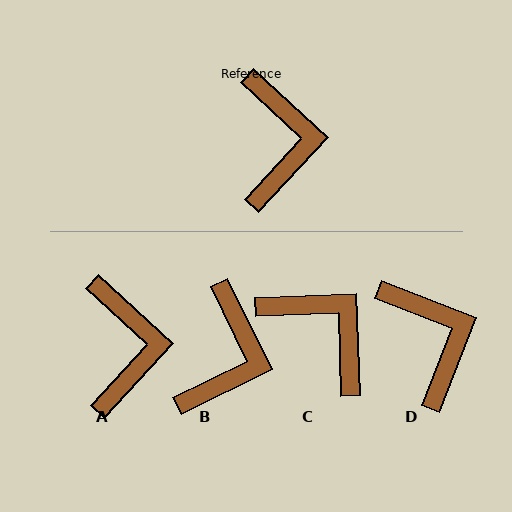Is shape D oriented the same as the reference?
No, it is off by about 21 degrees.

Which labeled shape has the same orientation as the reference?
A.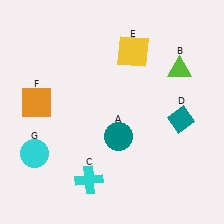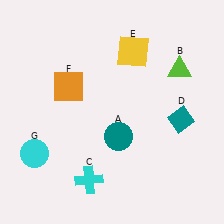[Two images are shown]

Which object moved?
The orange square (F) moved right.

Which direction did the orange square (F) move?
The orange square (F) moved right.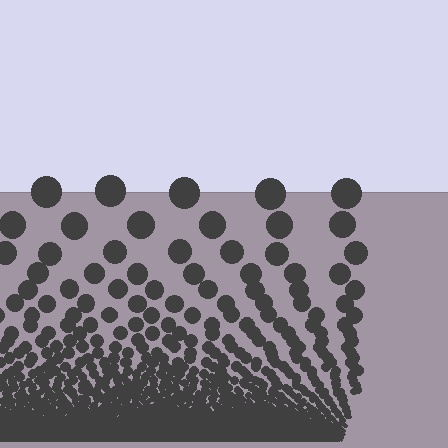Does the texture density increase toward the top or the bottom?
Density increases toward the bottom.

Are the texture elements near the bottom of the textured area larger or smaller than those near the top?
Smaller. The gradient is inverted — elements near the bottom are smaller and denser.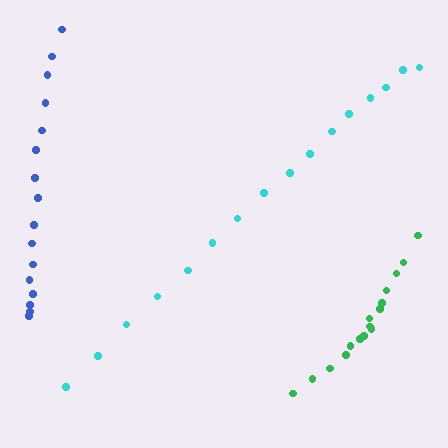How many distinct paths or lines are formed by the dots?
There are 3 distinct paths.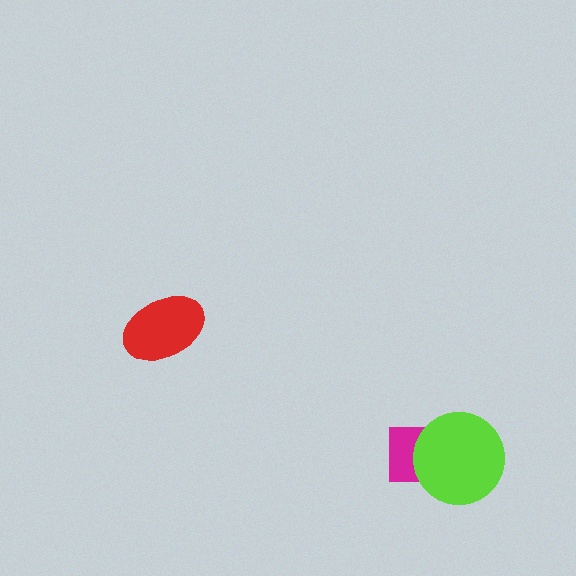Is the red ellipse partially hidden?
No, no other shape covers it.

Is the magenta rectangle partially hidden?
Yes, it is partially covered by another shape.